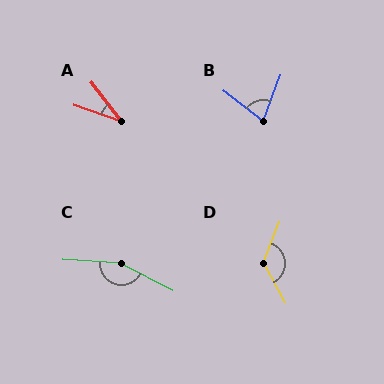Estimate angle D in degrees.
Approximately 130 degrees.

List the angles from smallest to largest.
A (33°), B (73°), D (130°), C (156°).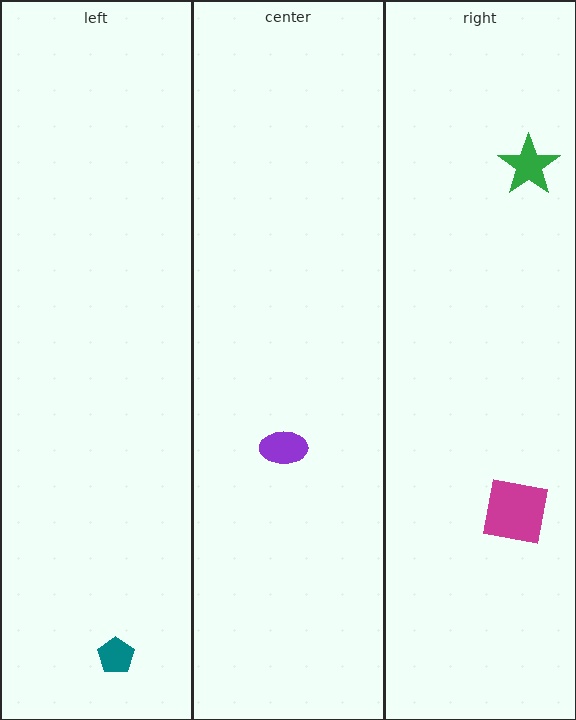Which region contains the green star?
The right region.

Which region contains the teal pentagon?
The left region.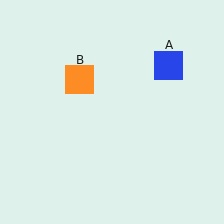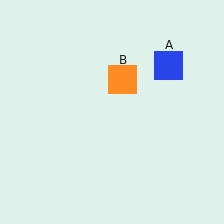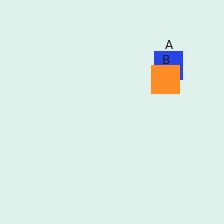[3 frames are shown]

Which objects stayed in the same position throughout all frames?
Blue square (object A) remained stationary.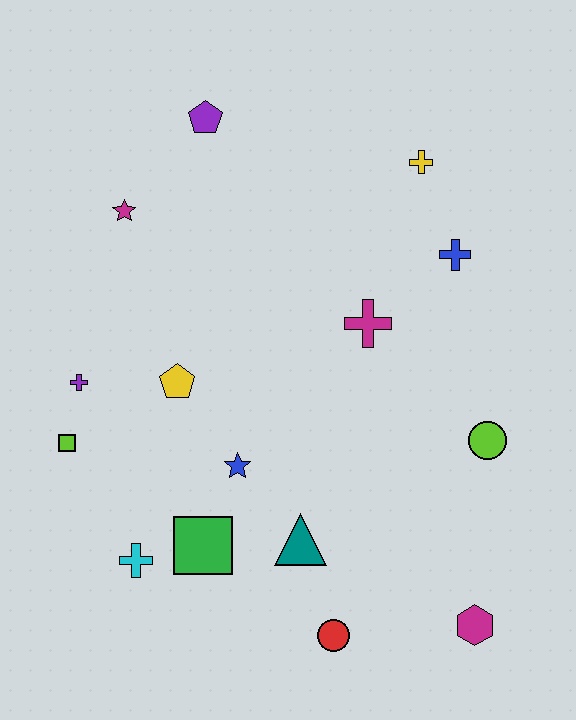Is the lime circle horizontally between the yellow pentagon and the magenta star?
No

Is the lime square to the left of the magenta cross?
Yes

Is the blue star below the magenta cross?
Yes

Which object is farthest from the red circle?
The purple pentagon is farthest from the red circle.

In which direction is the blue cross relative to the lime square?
The blue cross is to the right of the lime square.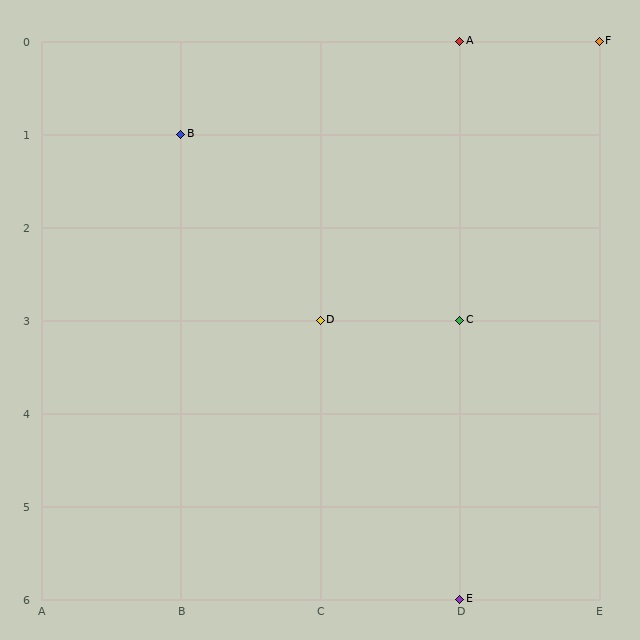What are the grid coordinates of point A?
Point A is at grid coordinates (D, 0).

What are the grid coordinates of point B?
Point B is at grid coordinates (B, 1).